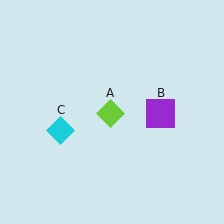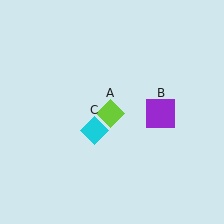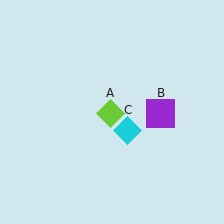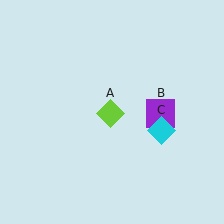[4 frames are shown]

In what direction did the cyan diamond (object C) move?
The cyan diamond (object C) moved right.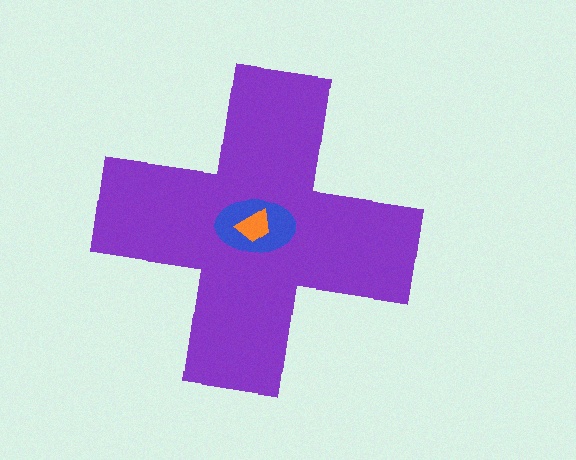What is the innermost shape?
The orange trapezoid.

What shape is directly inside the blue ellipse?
The orange trapezoid.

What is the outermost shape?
The purple cross.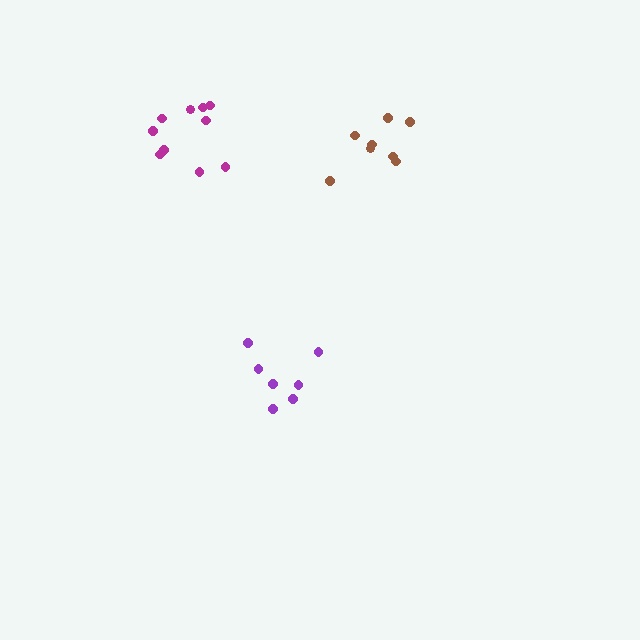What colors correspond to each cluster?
The clusters are colored: purple, brown, magenta.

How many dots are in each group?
Group 1: 7 dots, Group 2: 8 dots, Group 3: 10 dots (25 total).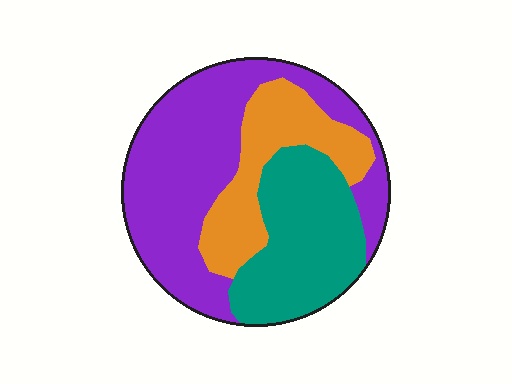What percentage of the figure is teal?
Teal covers 30% of the figure.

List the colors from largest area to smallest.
From largest to smallest: purple, teal, orange.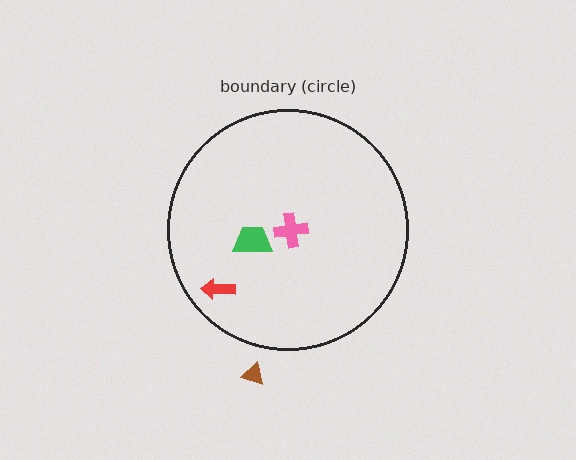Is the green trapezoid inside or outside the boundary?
Inside.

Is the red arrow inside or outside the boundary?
Inside.